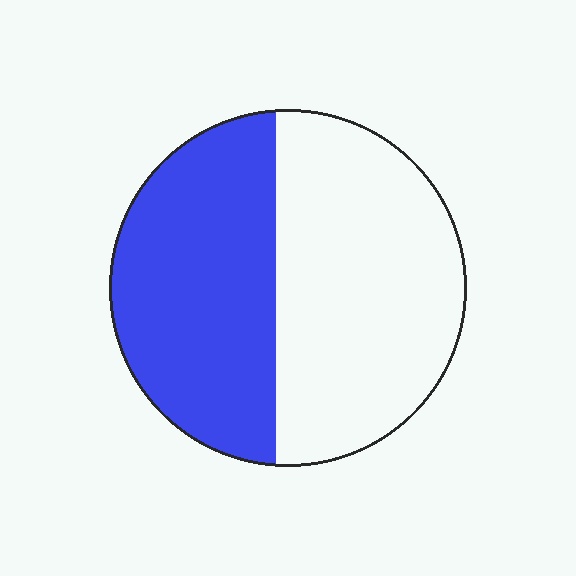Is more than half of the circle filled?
No.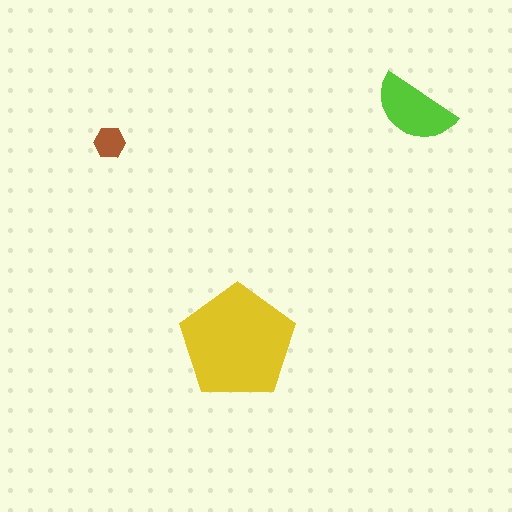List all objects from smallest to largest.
The brown hexagon, the lime semicircle, the yellow pentagon.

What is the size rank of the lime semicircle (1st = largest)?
2nd.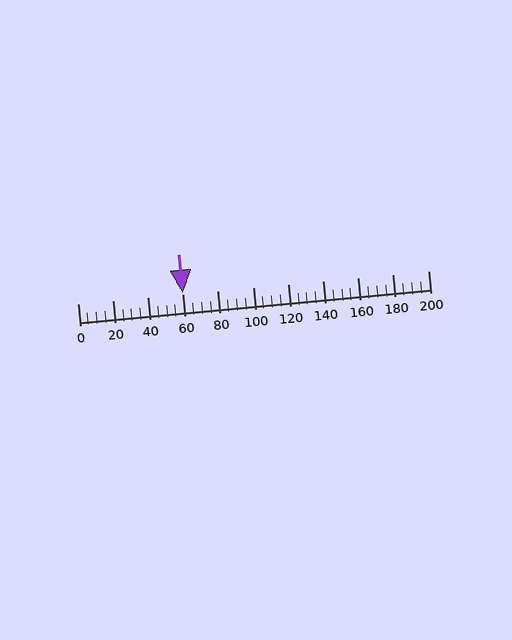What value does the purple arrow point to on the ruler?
The purple arrow points to approximately 60.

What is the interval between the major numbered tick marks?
The major tick marks are spaced 20 units apart.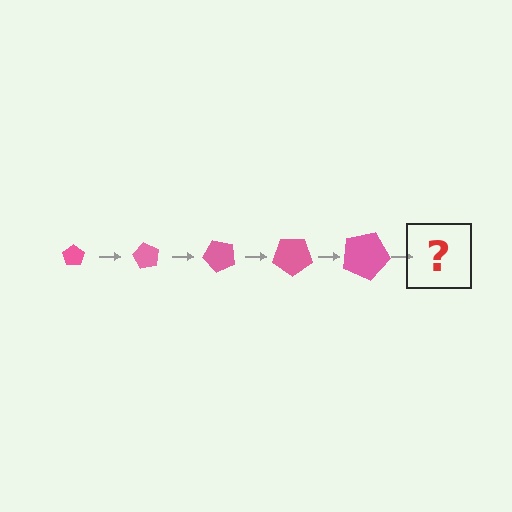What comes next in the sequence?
The next element should be a pentagon, larger than the previous one and rotated 300 degrees from the start.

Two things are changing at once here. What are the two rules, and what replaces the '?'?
The two rules are that the pentagon grows larger each step and it rotates 60 degrees each step. The '?' should be a pentagon, larger than the previous one and rotated 300 degrees from the start.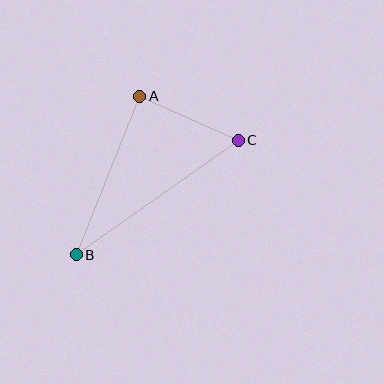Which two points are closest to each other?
Points A and C are closest to each other.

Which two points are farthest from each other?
Points B and C are farthest from each other.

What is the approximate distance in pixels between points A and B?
The distance between A and B is approximately 171 pixels.